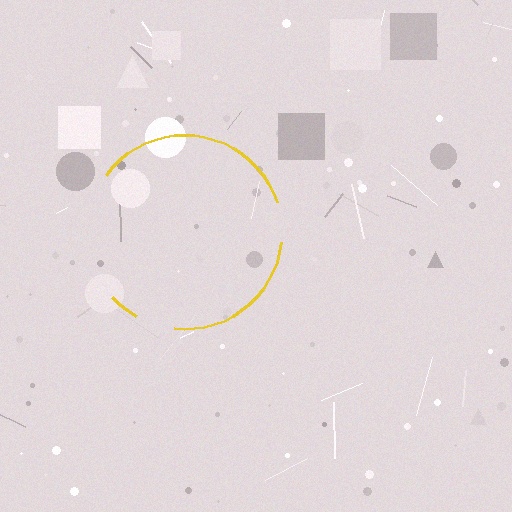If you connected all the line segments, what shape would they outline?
They would outline a circle.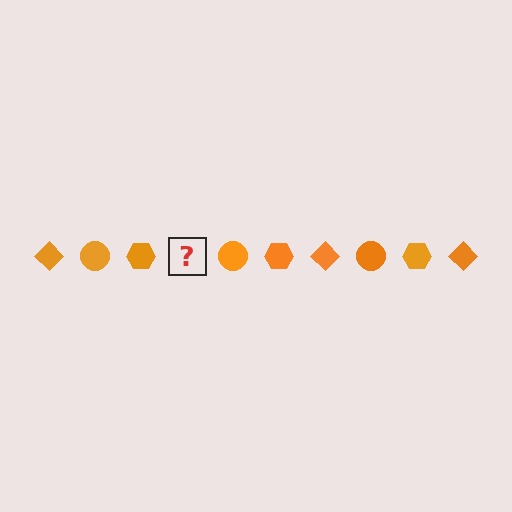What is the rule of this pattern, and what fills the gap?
The rule is that the pattern cycles through diamond, circle, hexagon shapes in orange. The gap should be filled with an orange diamond.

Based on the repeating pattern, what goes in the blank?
The blank should be an orange diamond.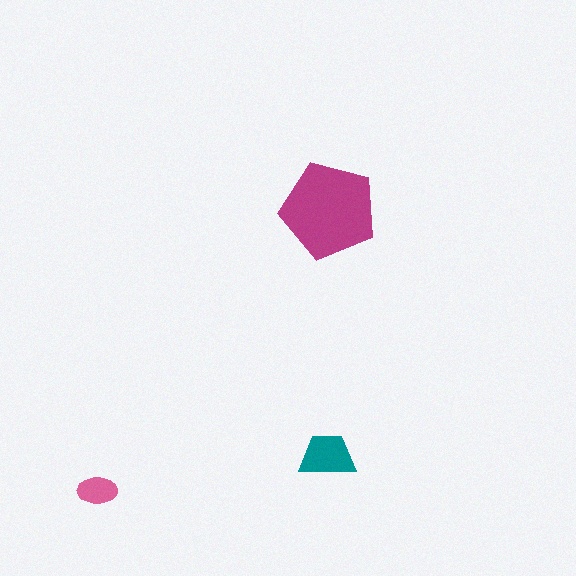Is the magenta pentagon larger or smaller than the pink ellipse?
Larger.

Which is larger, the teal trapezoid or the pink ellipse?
The teal trapezoid.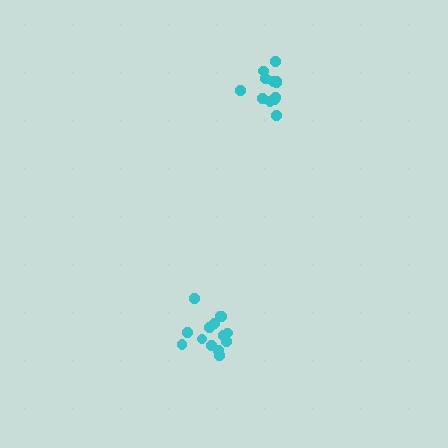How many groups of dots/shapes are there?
There are 2 groups.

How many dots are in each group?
Group 1: 12 dots, Group 2: 14 dots (26 total).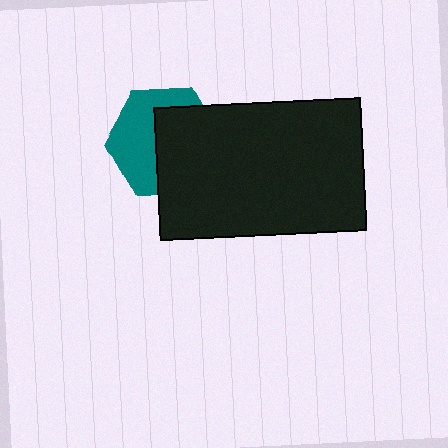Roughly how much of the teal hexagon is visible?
About half of it is visible (roughly 48%).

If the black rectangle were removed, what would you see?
You would see the complete teal hexagon.